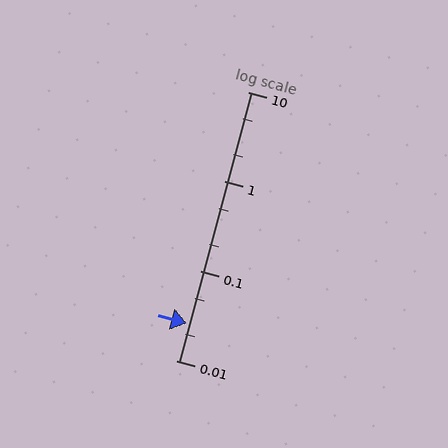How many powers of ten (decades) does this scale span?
The scale spans 3 decades, from 0.01 to 10.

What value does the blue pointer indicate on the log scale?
The pointer indicates approximately 0.026.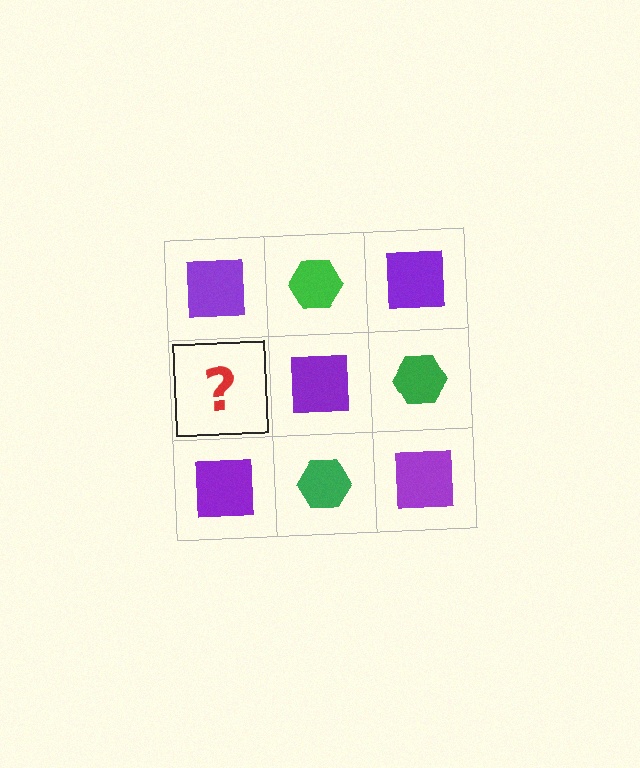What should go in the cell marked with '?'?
The missing cell should contain a green hexagon.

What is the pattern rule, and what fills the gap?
The rule is that it alternates purple square and green hexagon in a checkerboard pattern. The gap should be filled with a green hexagon.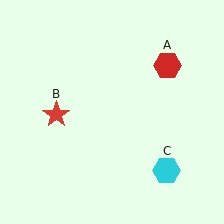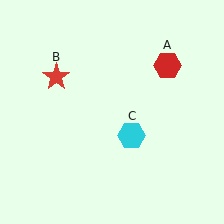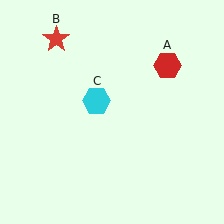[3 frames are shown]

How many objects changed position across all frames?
2 objects changed position: red star (object B), cyan hexagon (object C).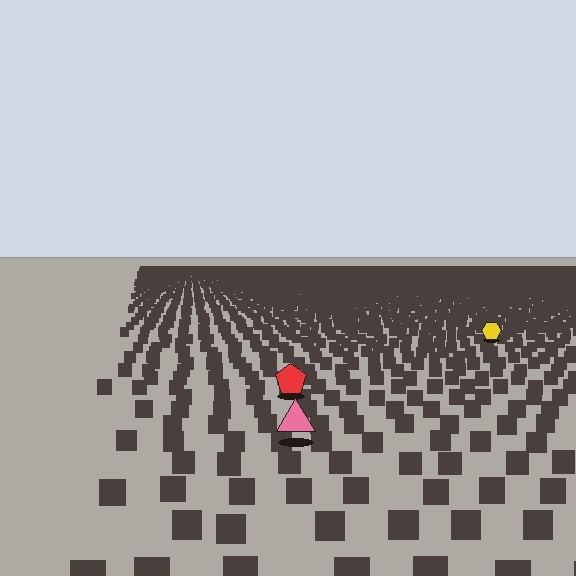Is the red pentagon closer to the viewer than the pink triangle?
No. The pink triangle is closer — you can tell from the texture gradient: the ground texture is coarser near it.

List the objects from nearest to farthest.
From nearest to farthest: the pink triangle, the red pentagon, the yellow hexagon.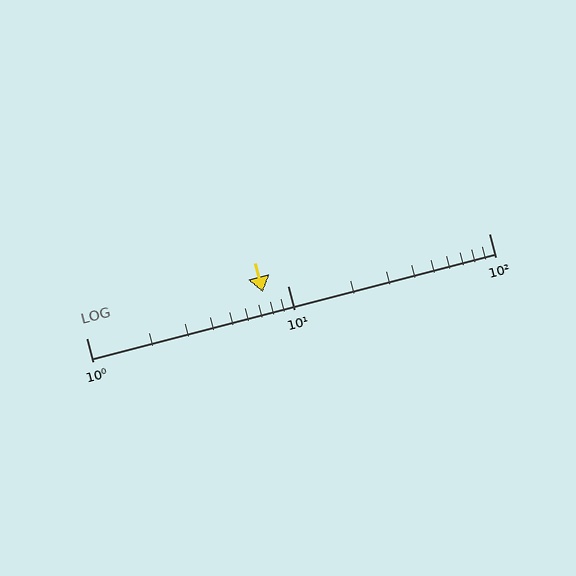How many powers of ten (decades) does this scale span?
The scale spans 2 decades, from 1 to 100.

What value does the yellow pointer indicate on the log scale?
The pointer indicates approximately 7.5.